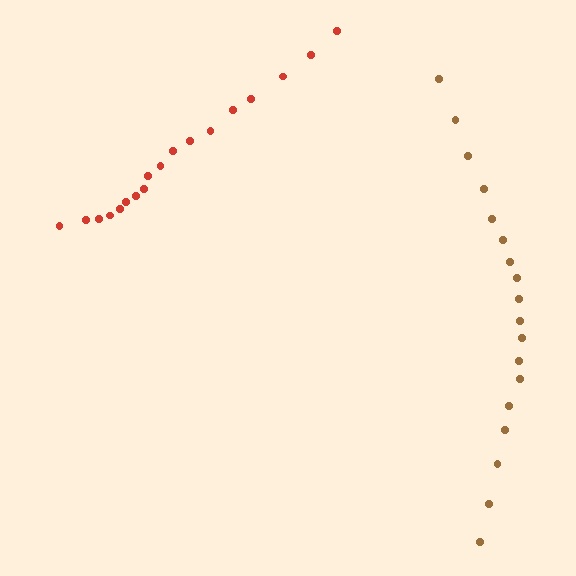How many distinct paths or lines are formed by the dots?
There are 2 distinct paths.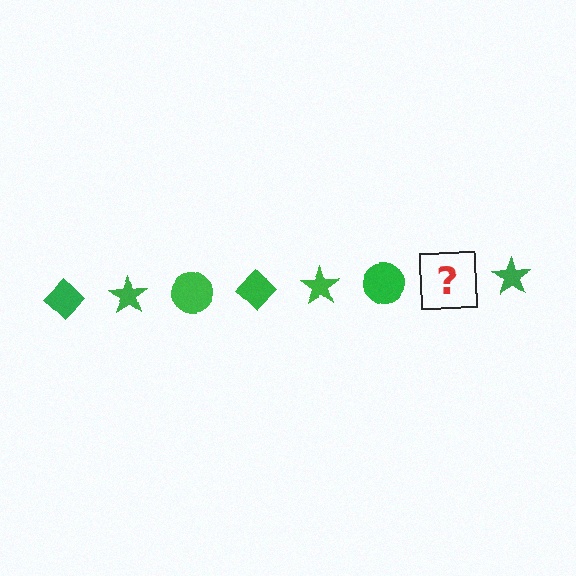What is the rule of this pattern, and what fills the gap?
The rule is that the pattern cycles through diamond, star, circle shapes in green. The gap should be filled with a green diamond.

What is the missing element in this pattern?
The missing element is a green diamond.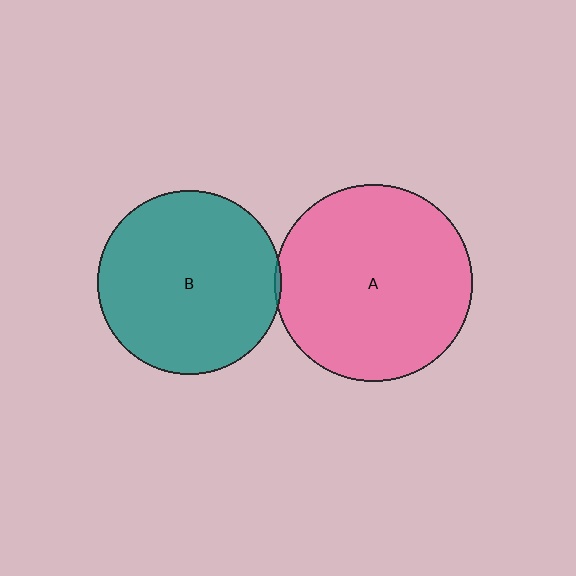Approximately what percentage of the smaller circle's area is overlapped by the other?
Approximately 5%.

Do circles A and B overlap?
Yes.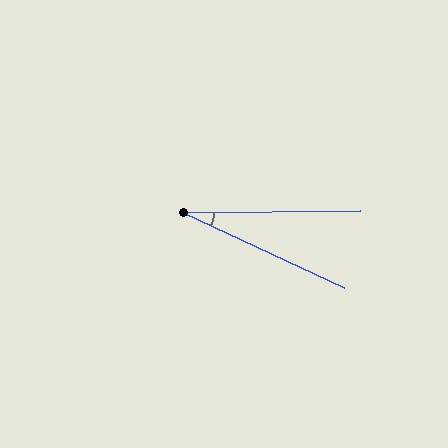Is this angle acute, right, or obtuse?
It is acute.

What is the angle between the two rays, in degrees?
Approximately 26 degrees.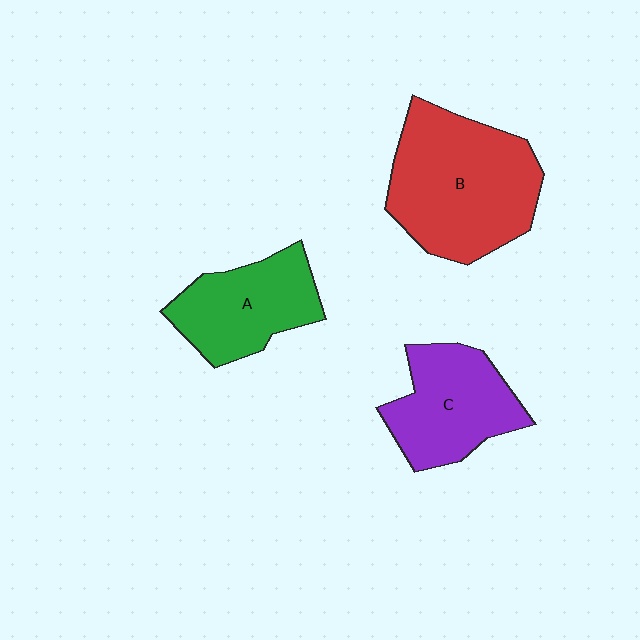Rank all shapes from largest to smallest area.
From largest to smallest: B (red), C (purple), A (green).